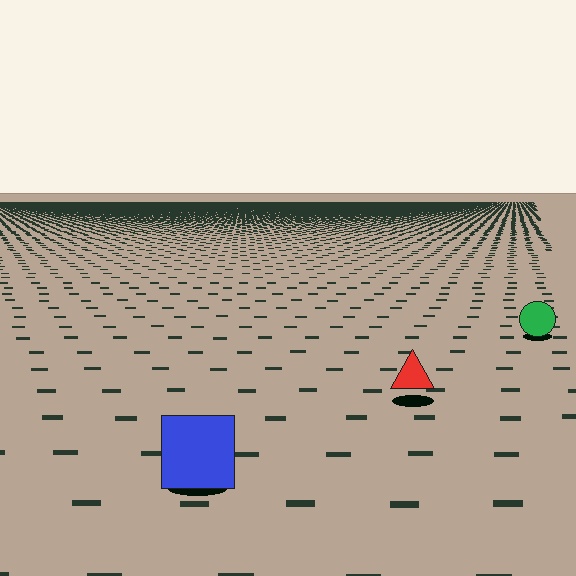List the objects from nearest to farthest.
From nearest to farthest: the blue square, the red triangle, the green circle.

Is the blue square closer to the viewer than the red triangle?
Yes. The blue square is closer — you can tell from the texture gradient: the ground texture is coarser near it.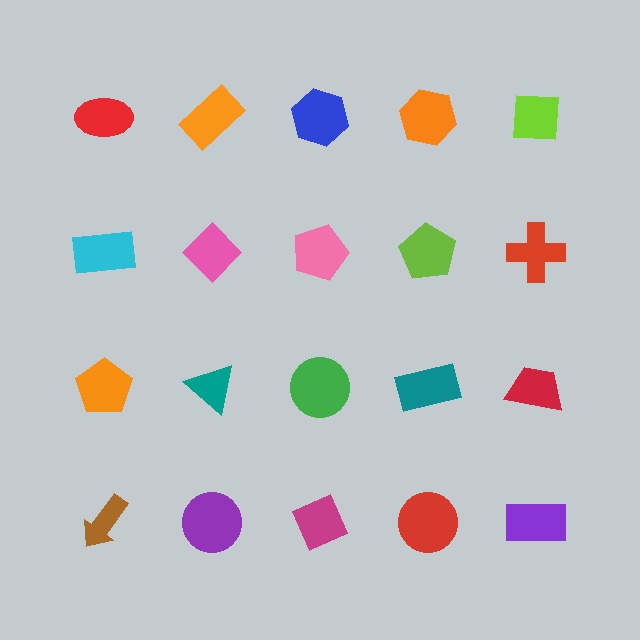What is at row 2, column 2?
A pink diamond.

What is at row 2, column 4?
A lime pentagon.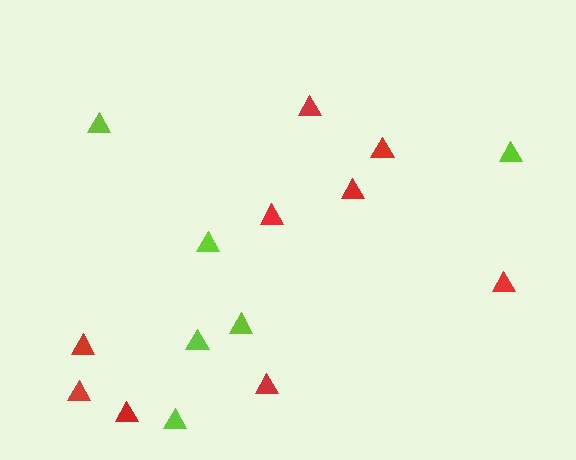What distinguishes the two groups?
There are 2 groups: one group of red triangles (9) and one group of lime triangles (6).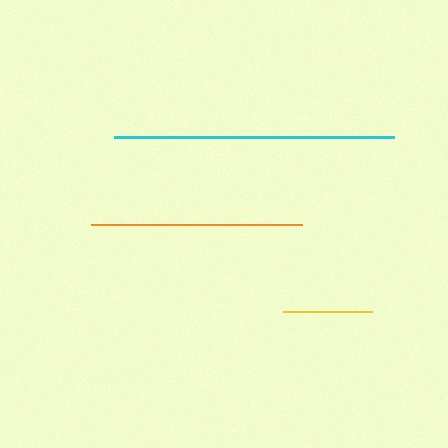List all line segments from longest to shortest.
From longest to shortest: cyan, orange, yellow.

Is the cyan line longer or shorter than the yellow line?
The cyan line is longer than the yellow line.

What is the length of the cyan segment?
The cyan segment is approximately 280 pixels long.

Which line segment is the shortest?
The yellow line is the shortest at approximately 89 pixels.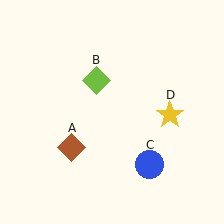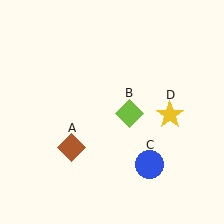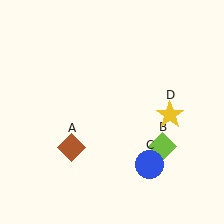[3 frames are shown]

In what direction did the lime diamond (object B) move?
The lime diamond (object B) moved down and to the right.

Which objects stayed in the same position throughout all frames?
Brown diamond (object A) and blue circle (object C) and yellow star (object D) remained stationary.